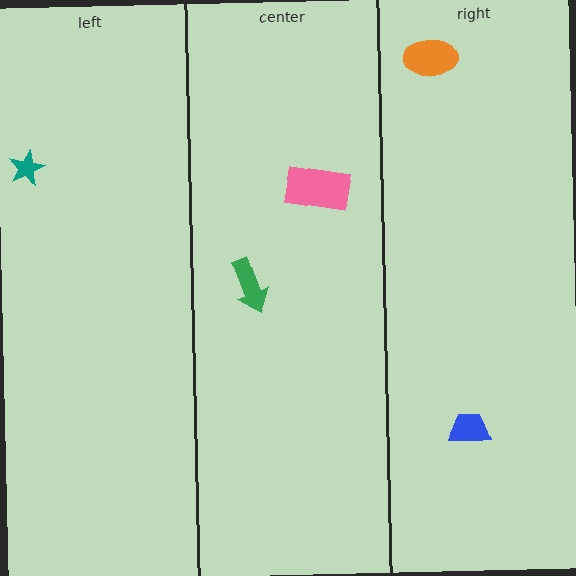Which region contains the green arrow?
The center region.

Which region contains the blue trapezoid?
The right region.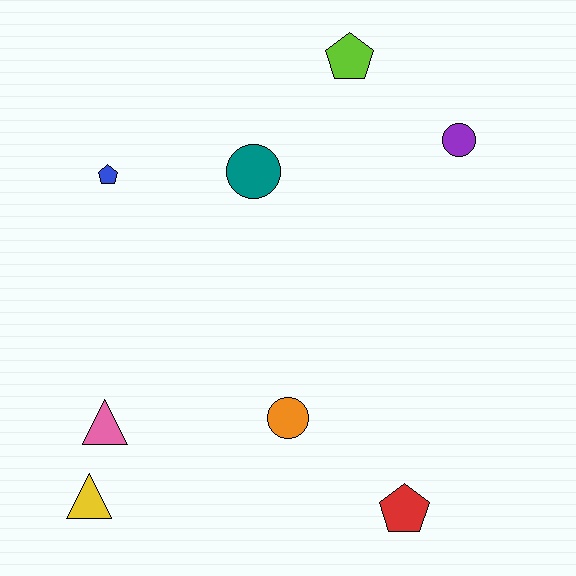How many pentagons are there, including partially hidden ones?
There are 3 pentagons.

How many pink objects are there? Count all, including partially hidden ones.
There is 1 pink object.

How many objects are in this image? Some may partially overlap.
There are 8 objects.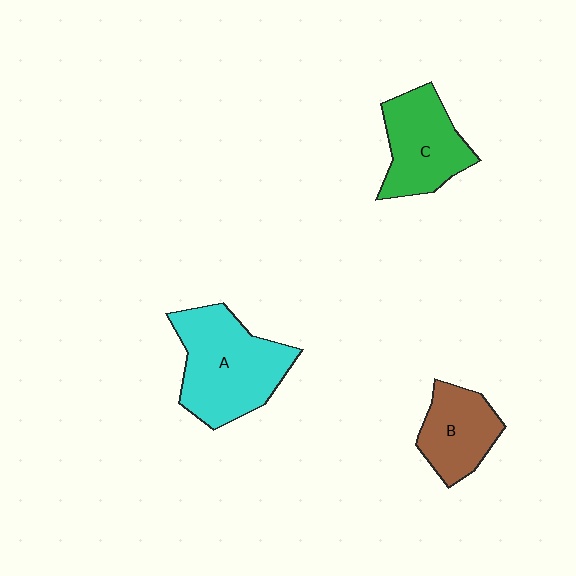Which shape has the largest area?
Shape A (cyan).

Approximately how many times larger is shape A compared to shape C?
Approximately 1.4 times.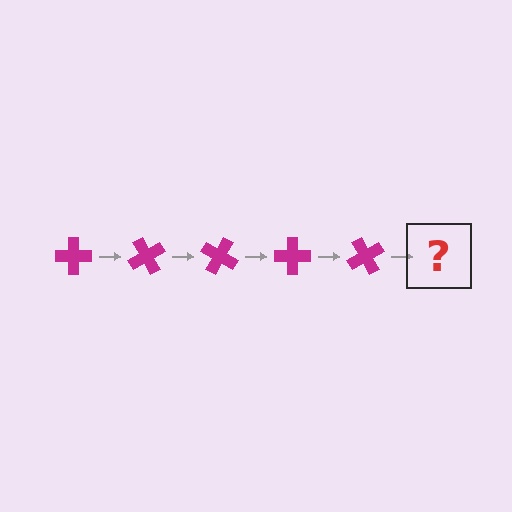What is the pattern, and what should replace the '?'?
The pattern is that the cross rotates 60 degrees each step. The '?' should be a magenta cross rotated 300 degrees.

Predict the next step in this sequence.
The next step is a magenta cross rotated 300 degrees.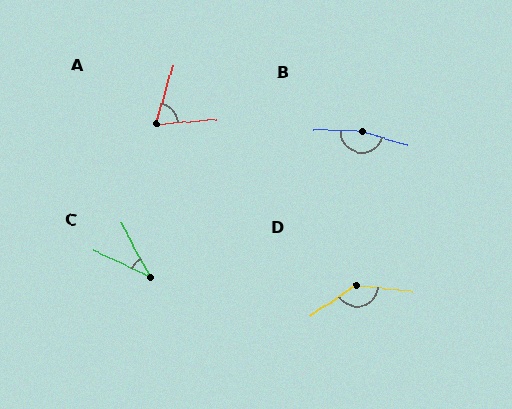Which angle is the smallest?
C, at approximately 37 degrees.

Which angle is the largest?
B, at approximately 164 degrees.